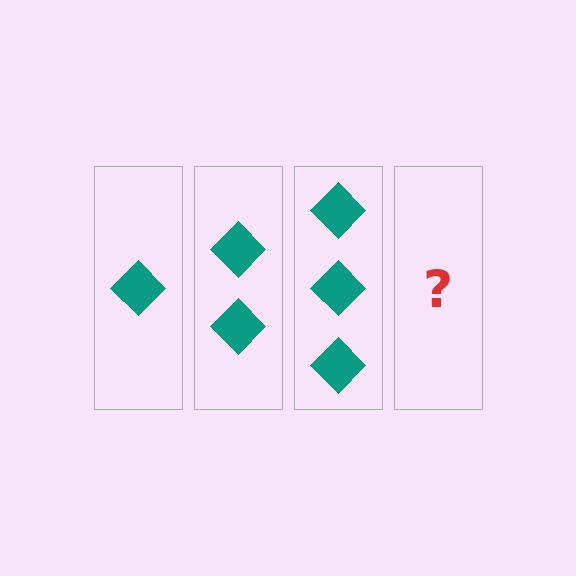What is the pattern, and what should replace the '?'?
The pattern is that each step adds one more diamond. The '?' should be 4 diamonds.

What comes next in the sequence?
The next element should be 4 diamonds.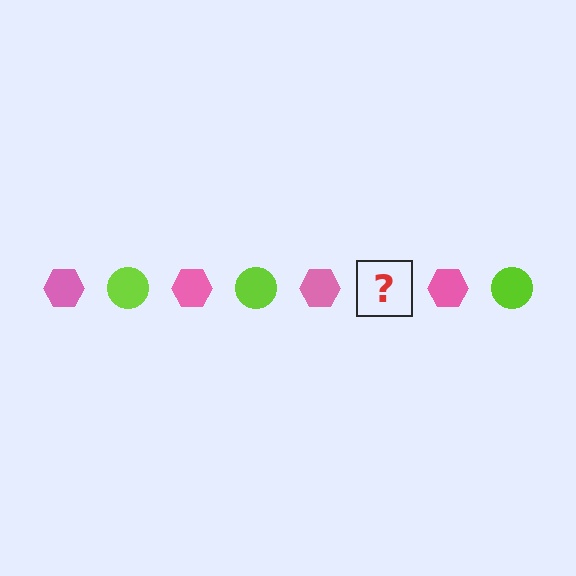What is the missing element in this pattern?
The missing element is a lime circle.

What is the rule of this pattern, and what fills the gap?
The rule is that the pattern alternates between pink hexagon and lime circle. The gap should be filled with a lime circle.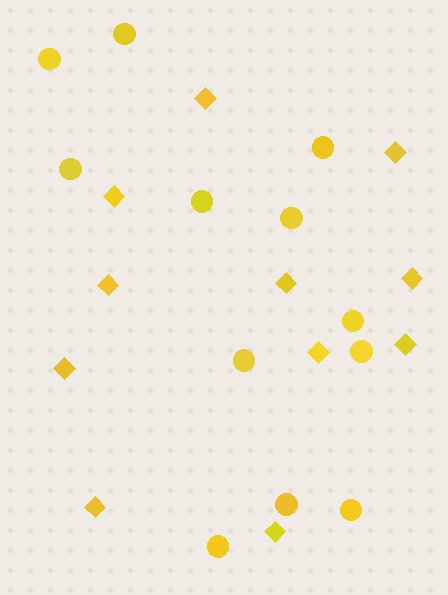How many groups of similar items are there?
There are 2 groups: one group of circles (12) and one group of diamonds (11).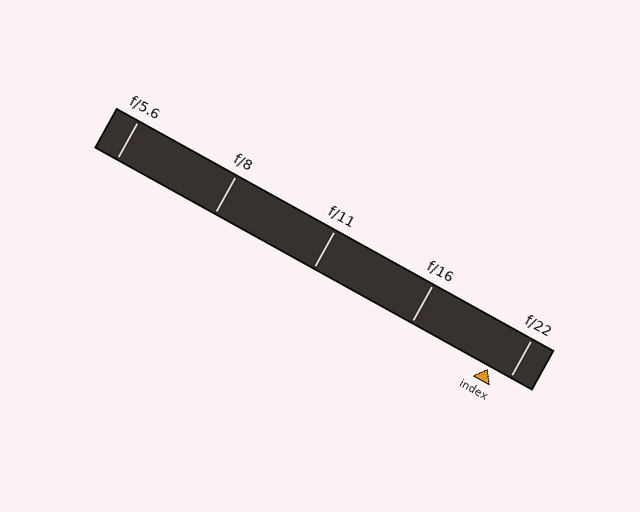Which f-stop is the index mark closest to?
The index mark is closest to f/22.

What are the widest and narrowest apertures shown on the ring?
The widest aperture shown is f/5.6 and the narrowest is f/22.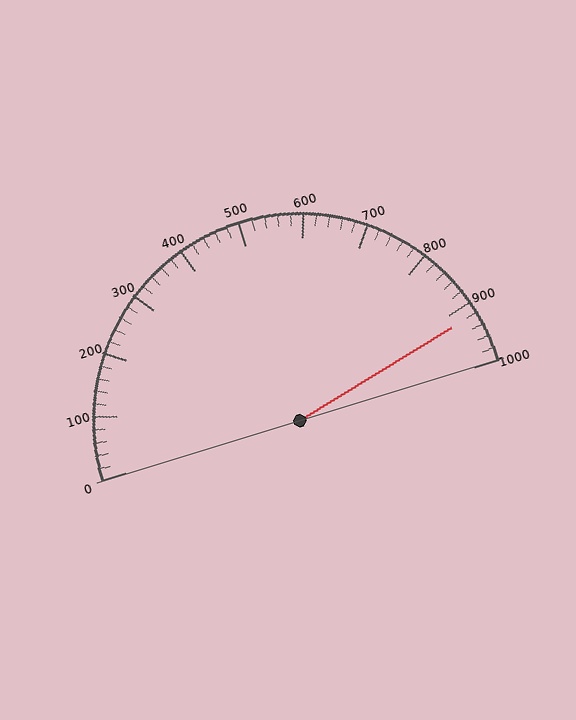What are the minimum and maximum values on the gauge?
The gauge ranges from 0 to 1000.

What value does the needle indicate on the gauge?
The needle indicates approximately 920.